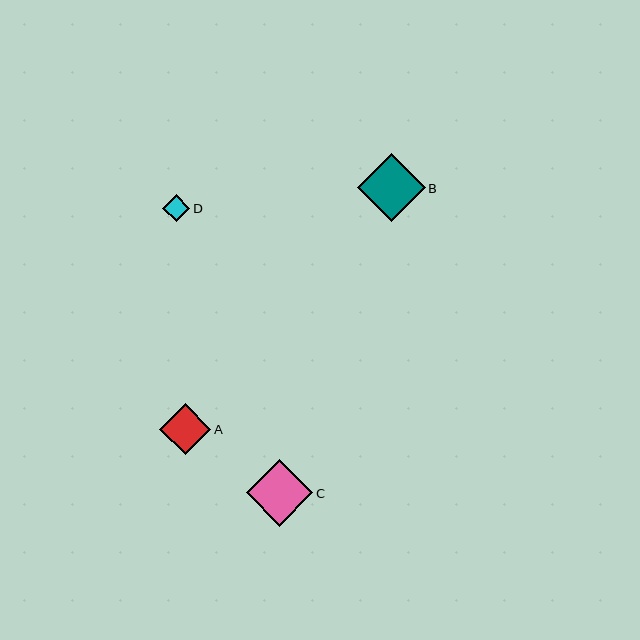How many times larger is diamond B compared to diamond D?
Diamond B is approximately 2.5 times the size of diamond D.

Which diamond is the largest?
Diamond B is the largest with a size of approximately 68 pixels.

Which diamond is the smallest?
Diamond D is the smallest with a size of approximately 27 pixels.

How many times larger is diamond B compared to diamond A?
Diamond B is approximately 1.3 times the size of diamond A.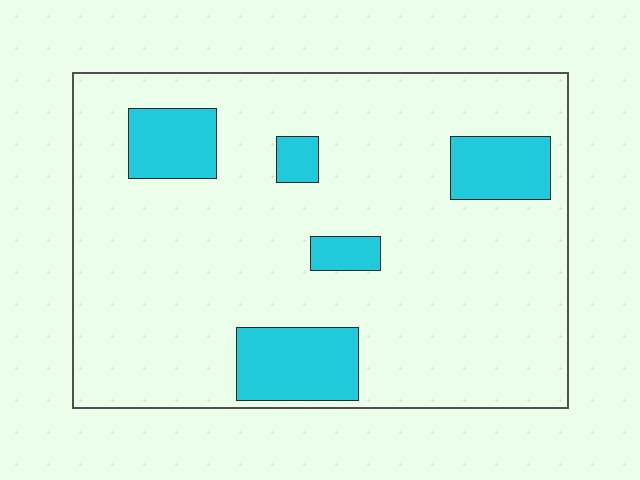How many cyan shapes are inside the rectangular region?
5.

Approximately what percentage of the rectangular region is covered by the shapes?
Approximately 15%.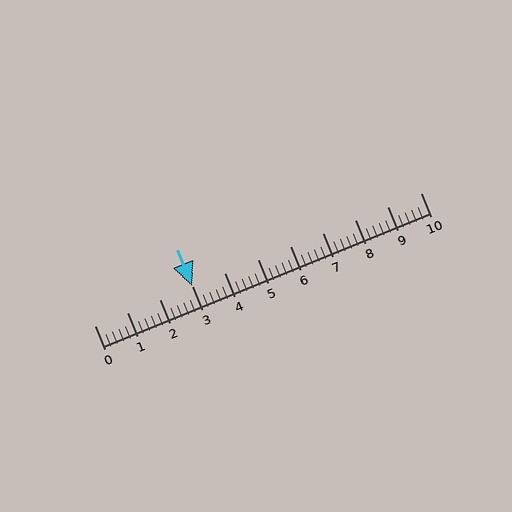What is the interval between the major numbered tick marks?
The major tick marks are spaced 1 units apart.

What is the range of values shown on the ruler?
The ruler shows values from 0 to 10.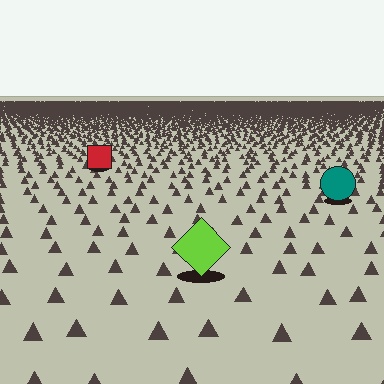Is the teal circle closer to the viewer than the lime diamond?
No. The lime diamond is closer — you can tell from the texture gradient: the ground texture is coarser near it.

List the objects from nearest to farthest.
From nearest to farthest: the lime diamond, the teal circle, the red square.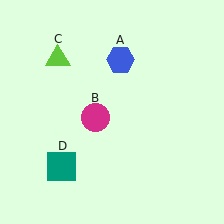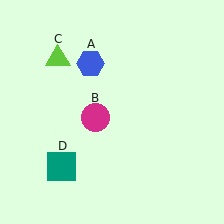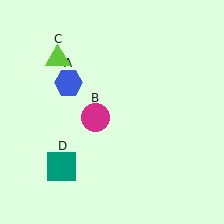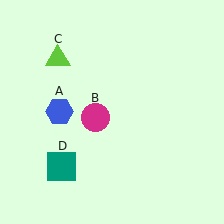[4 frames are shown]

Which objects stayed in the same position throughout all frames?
Magenta circle (object B) and lime triangle (object C) and teal square (object D) remained stationary.